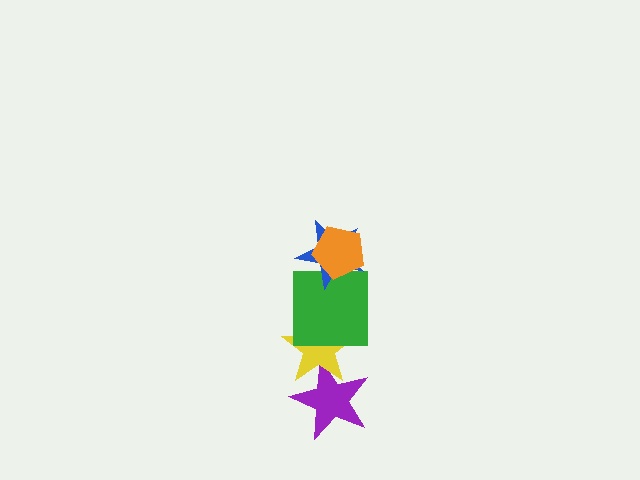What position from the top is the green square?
The green square is 3rd from the top.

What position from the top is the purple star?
The purple star is 5th from the top.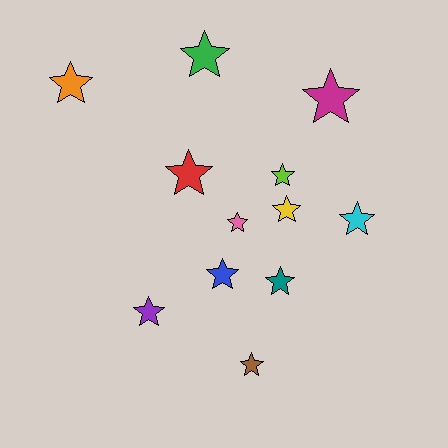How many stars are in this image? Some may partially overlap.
There are 12 stars.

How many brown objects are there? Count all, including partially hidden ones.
There is 1 brown object.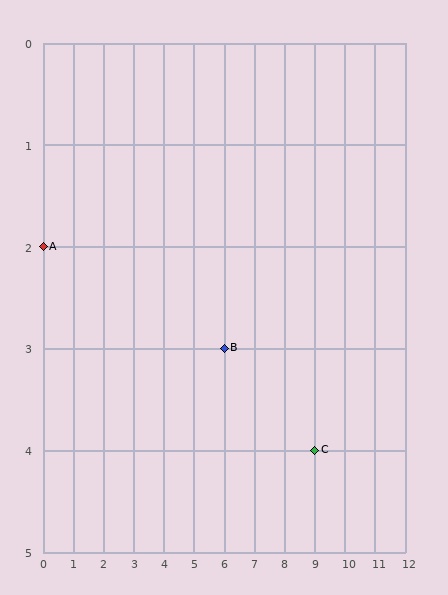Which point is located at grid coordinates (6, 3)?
Point B is at (6, 3).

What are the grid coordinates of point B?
Point B is at grid coordinates (6, 3).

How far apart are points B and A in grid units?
Points B and A are 6 columns and 1 row apart (about 6.1 grid units diagonally).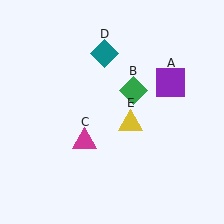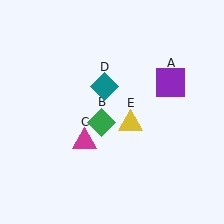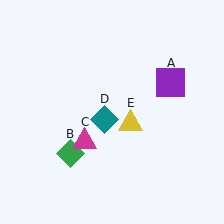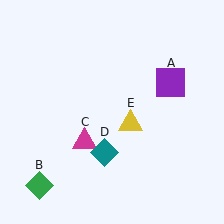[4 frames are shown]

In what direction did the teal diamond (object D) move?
The teal diamond (object D) moved down.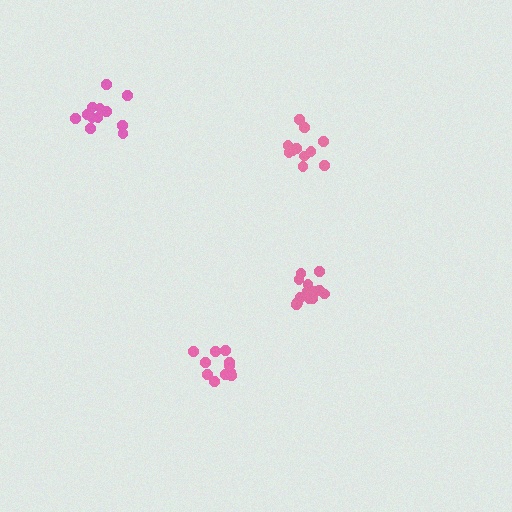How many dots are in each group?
Group 1: 11 dots, Group 2: 14 dots, Group 3: 11 dots, Group 4: 12 dots (48 total).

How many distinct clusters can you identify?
There are 4 distinct clusters.